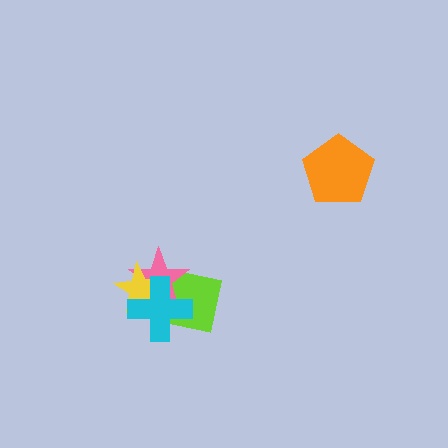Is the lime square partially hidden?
Yes, it is partially covered by another shape.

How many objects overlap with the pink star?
3 objects overlap with the pink star.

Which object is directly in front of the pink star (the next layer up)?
The yellow star is directly in front of the pink star.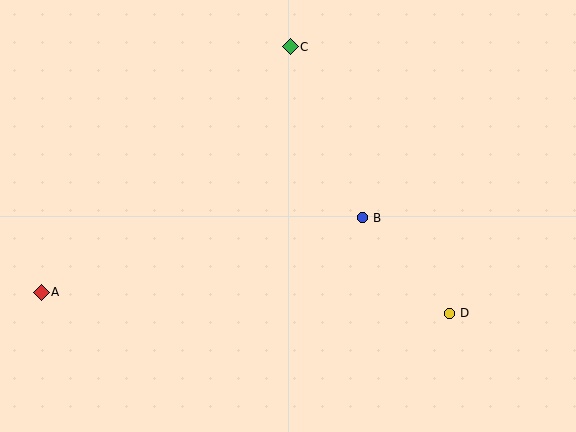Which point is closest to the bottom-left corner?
Point A is closest to the bottom-left corner.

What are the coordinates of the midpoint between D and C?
The midpoint between D and C is at (370, 180).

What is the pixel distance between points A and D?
The distance between A and D is 409 pixels.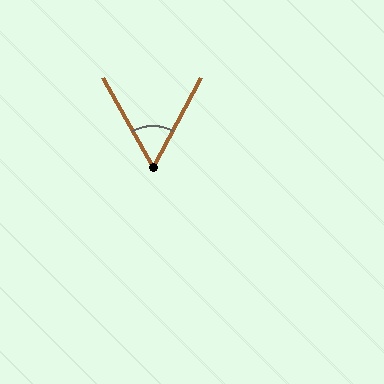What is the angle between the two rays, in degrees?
Approximately 58 degrees.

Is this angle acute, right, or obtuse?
It is acute.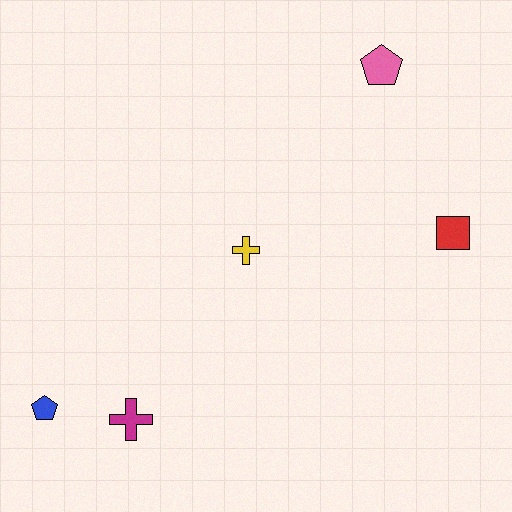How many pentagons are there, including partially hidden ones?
There are 2 pentagons.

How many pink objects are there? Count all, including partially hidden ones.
There is 1 pink object.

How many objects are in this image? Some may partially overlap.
There are 5 objects.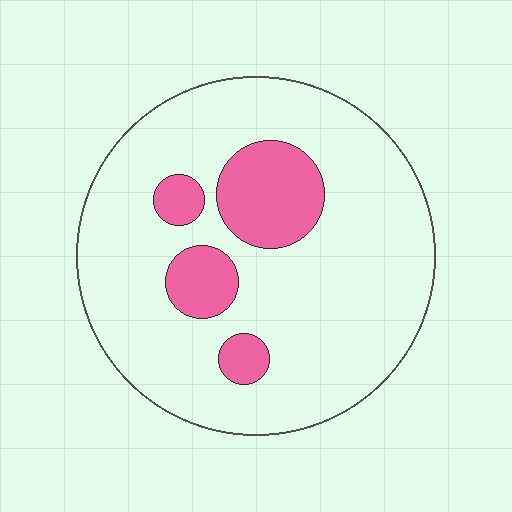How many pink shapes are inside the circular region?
4.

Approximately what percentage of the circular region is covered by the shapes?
Approximately 20%.